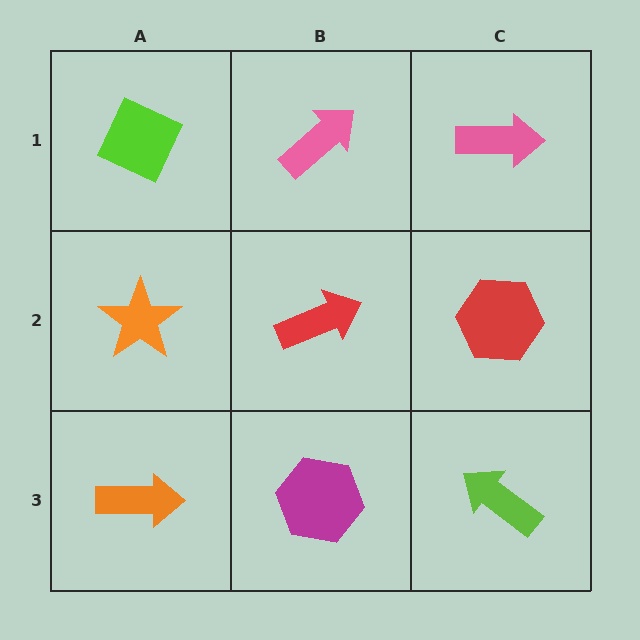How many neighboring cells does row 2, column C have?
3.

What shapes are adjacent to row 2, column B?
A pink arrow (row 1, column B), a magenta hexagon (row 3, column B), an orange star (row 2, column A), a red hexagon (row 2, column C).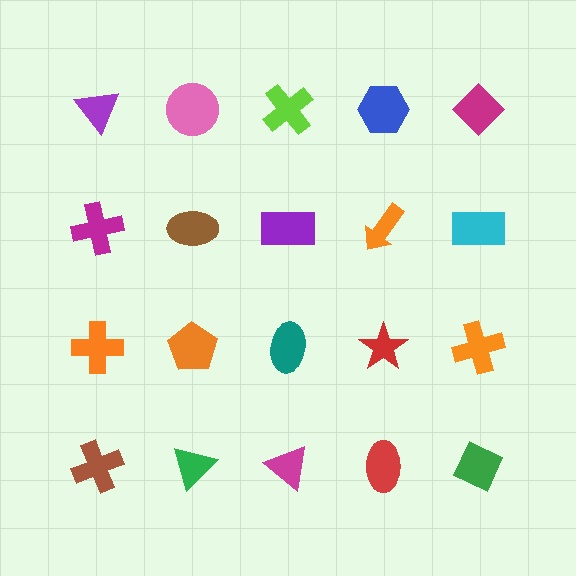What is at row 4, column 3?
A magenta triangle.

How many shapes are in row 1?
5 shapes.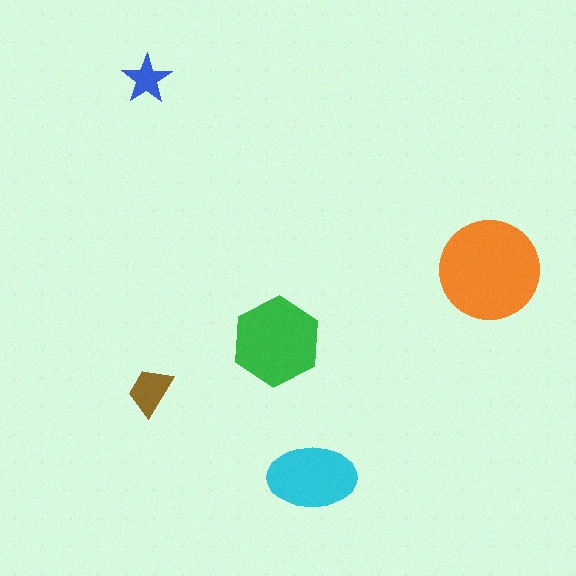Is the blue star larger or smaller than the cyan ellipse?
Smaller.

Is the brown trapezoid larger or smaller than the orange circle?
Smaller.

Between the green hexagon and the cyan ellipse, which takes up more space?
The green hexagon.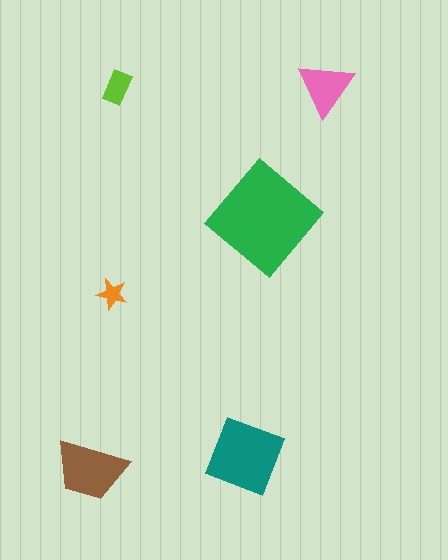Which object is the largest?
The green diamond.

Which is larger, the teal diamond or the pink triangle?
The teal diamond.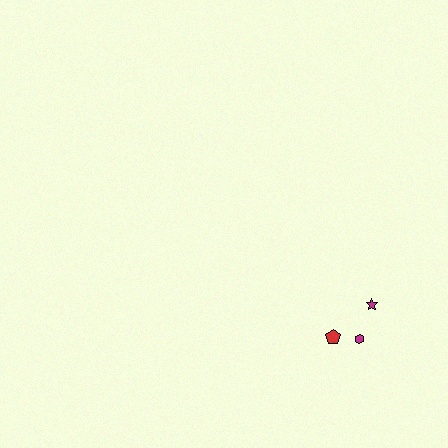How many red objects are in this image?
There is 1 red object.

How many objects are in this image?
There are 3 objects.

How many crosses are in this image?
There are no crosses.